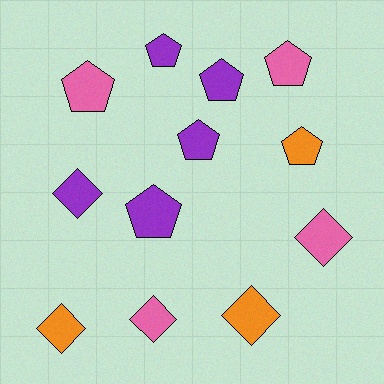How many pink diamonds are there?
There are 2 pink diamonds.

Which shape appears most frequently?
Pentagon, with 7 objects.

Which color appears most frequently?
Purple, with 5 objects.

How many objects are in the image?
There are 12 objects.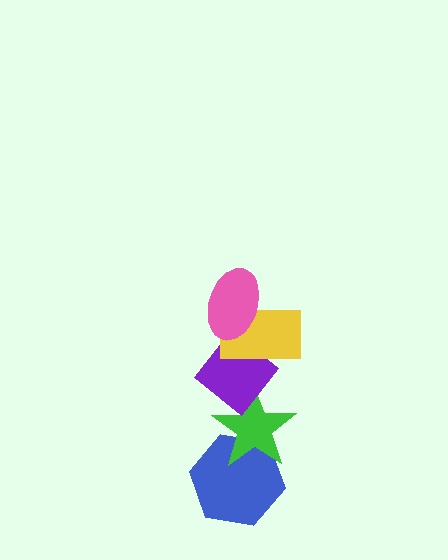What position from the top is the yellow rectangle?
The yellow rectangle is 2nd from the top.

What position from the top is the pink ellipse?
The pink ellipse is 1st from the top.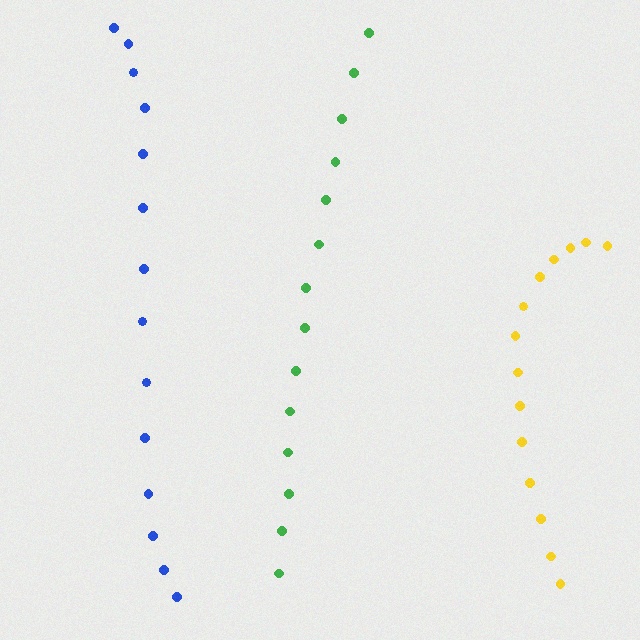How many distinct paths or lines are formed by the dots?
There are 3 distinct paths.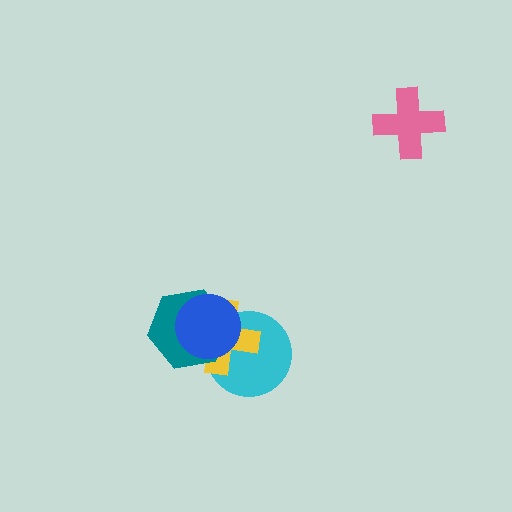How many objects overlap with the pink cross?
0 objects overlap with the pink cross.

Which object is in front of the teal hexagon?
The blue circle is in front of the teal hexagon.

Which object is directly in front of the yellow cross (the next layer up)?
The teal hexagon is directly in front of the yellow cross.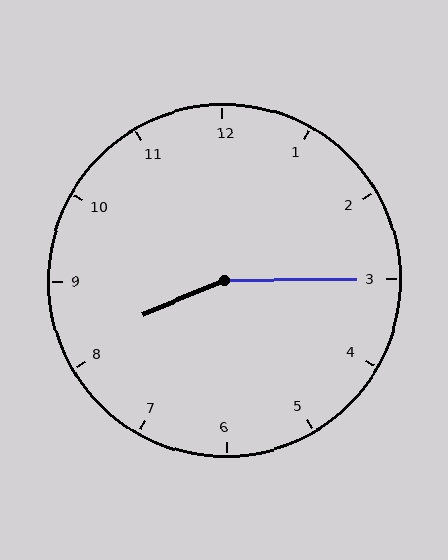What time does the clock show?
8:15.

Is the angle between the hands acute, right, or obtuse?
It is obtuse.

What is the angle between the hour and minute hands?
Approximately 158 degrees.